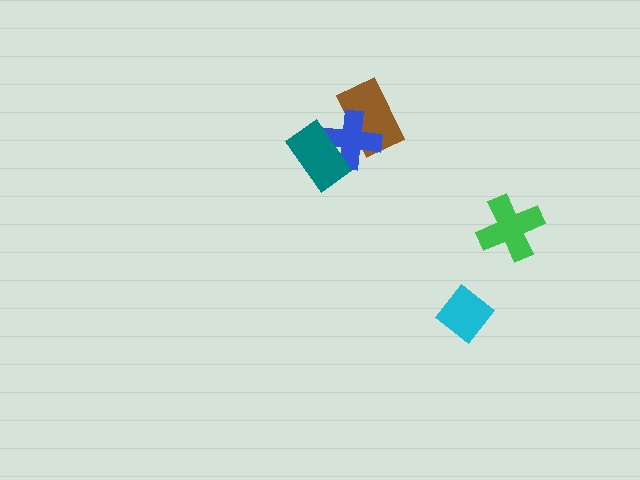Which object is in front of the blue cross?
The teal rectangle is in front of the blue cross.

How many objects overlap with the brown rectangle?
1 object overlaps with the brown rectangle.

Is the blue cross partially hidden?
Yes, it is partially covered by another shape.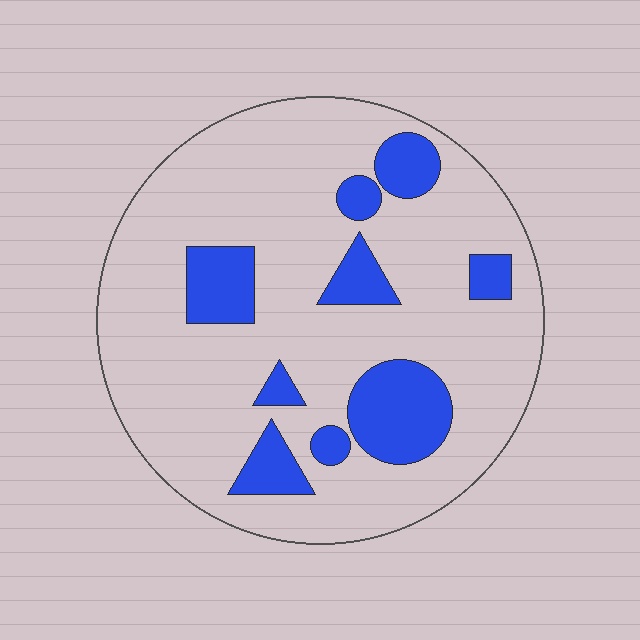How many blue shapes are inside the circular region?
9.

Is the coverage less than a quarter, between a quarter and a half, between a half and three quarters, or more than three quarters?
Less than a quarter.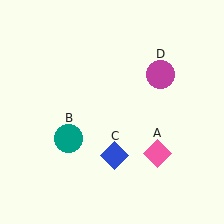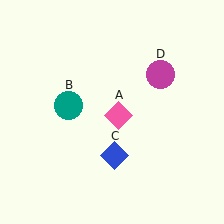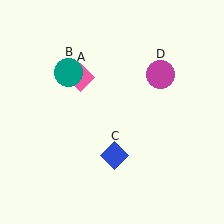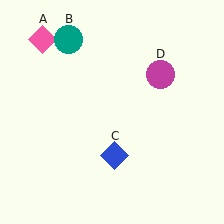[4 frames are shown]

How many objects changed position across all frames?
2 objects changed position: pink diamond (object A), teal circle (object B).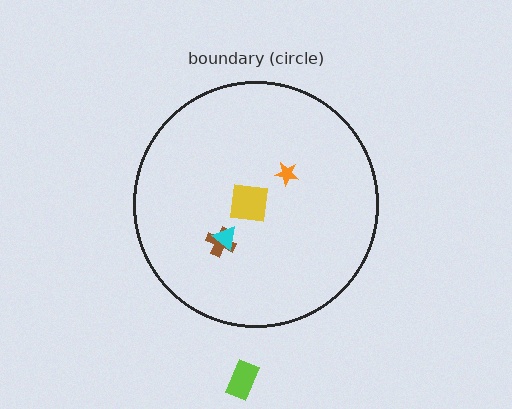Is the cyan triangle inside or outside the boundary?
Inside.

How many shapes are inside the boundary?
4 inside, 1 outside.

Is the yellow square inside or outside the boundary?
Inside.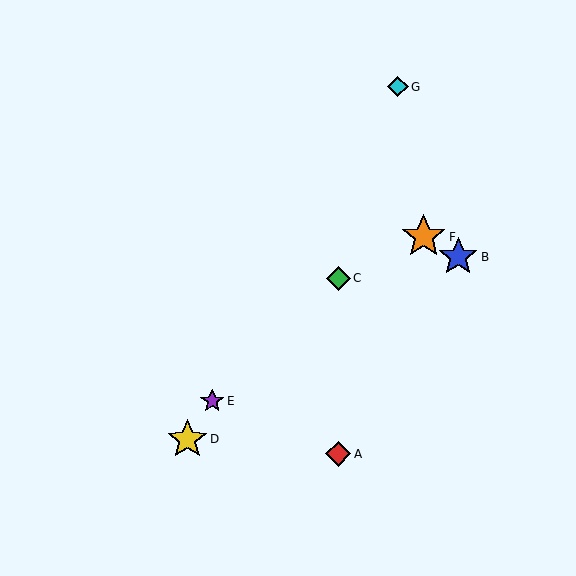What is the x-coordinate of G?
Object G is at x≈398.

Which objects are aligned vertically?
Objects A, C are aligned vertically.